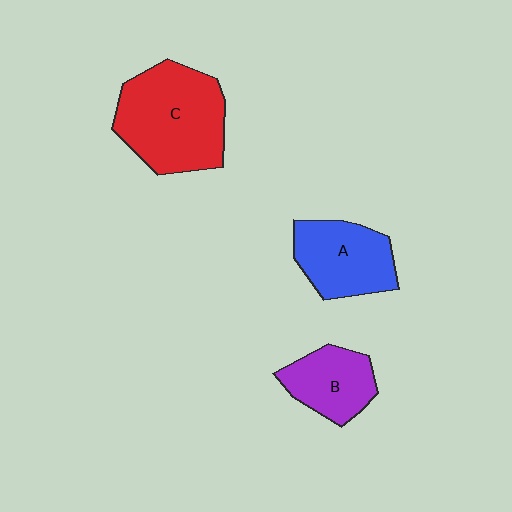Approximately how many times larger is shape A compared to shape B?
Approximately 1.2 times.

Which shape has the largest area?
Shape C (red).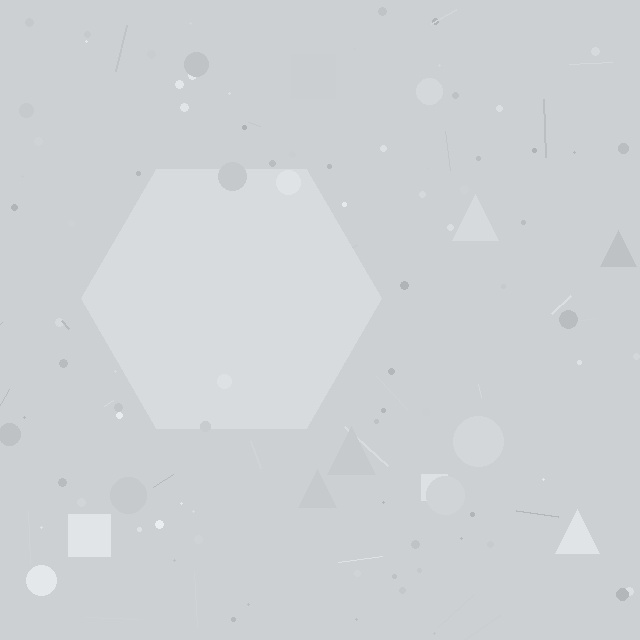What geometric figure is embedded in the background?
A hexagon is embedded in the background.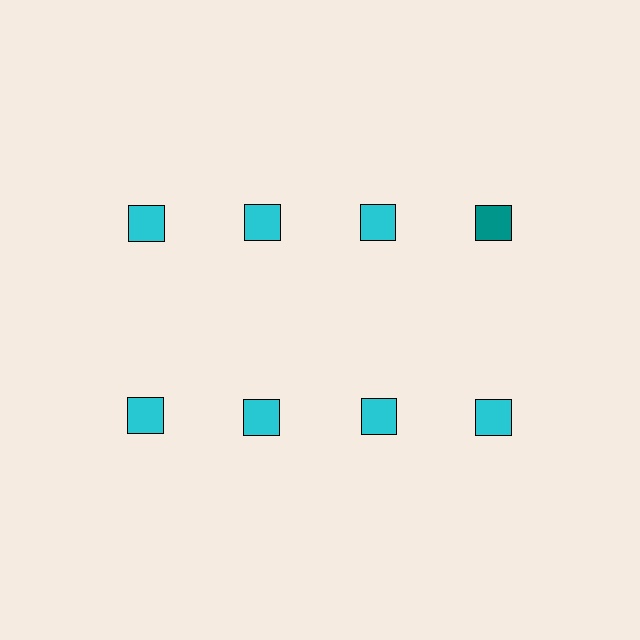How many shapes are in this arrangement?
There are 8 shapes arranged in a grid pattern.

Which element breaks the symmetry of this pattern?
The teal square in the top row, second from right column breaks the symmetry. All other shapes are cyan squares.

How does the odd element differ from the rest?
It has a different color: teal instead of cyan.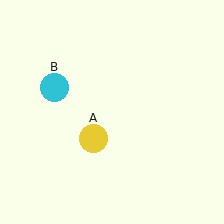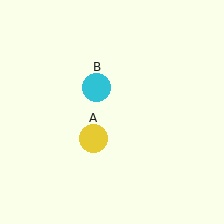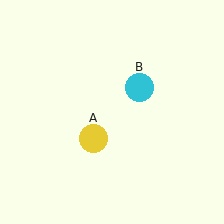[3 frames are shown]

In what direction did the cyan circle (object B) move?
The cyan circle (object B) moved right.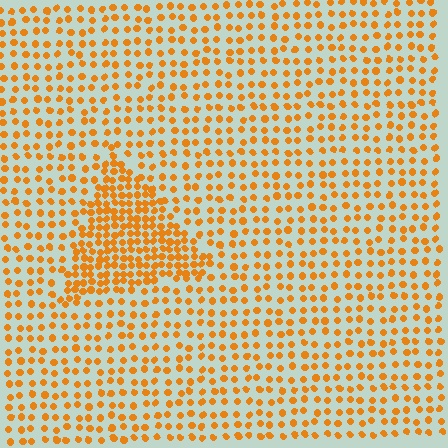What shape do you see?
I see a triangle.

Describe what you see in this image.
The image contains small orange elements arranged at two different densities. A triangle-shaped region is visible where the elements are more densely packed than the surrounding area.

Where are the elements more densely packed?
The elements are more densely packed inside the triangle boundary.